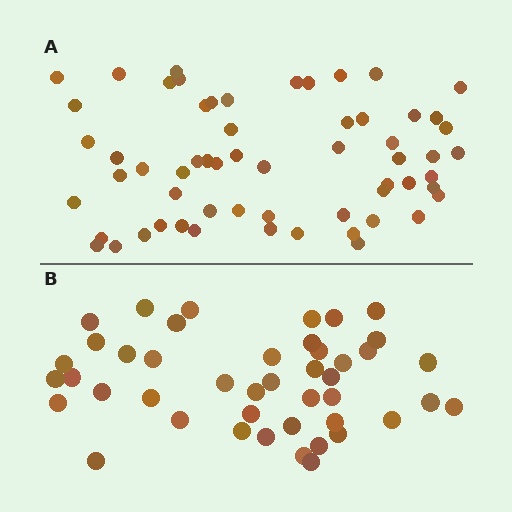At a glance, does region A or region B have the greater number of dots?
Region A (the top region) has more dots.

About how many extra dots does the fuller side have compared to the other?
Region A has approximately 15 more dots than region B.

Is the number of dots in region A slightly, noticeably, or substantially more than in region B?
Region A has noticeably more, but not dramatically so. The ratio is roughly 1.4 to 1.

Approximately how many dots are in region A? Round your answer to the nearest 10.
About 60 dots.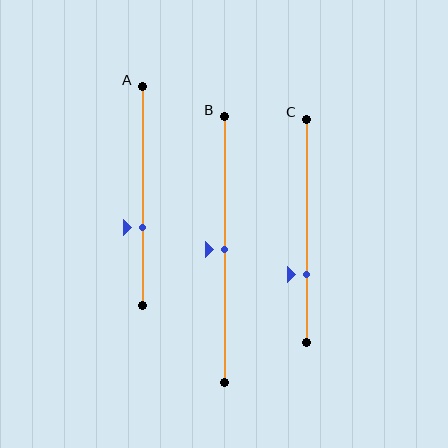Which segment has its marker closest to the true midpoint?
Segment B has its marker closest to the true midpoint.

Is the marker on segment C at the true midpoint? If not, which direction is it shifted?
No, the marker on segment C is shifted downward by about 20% of the segment length.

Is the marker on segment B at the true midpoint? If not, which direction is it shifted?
Yes, the marker on segment B is at the true midpoint.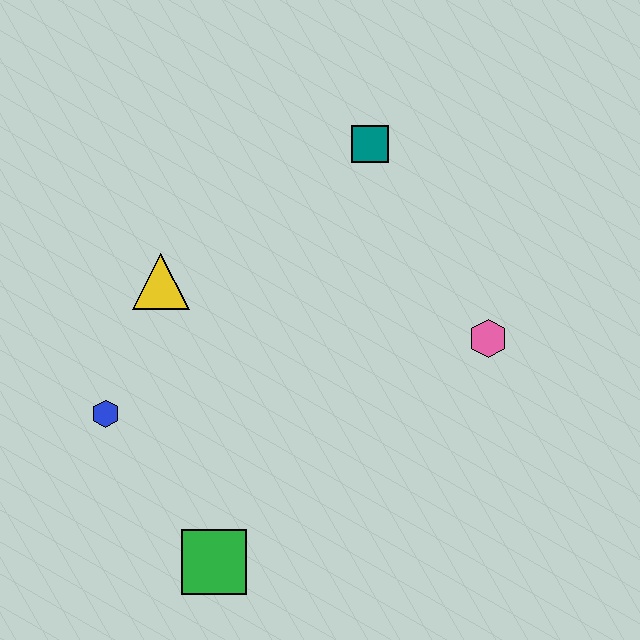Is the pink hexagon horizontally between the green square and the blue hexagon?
No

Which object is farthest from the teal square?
The green square is farthest from the teal square.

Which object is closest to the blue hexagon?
The yellow triangle is closest to the blue hexagon.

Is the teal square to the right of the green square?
Yes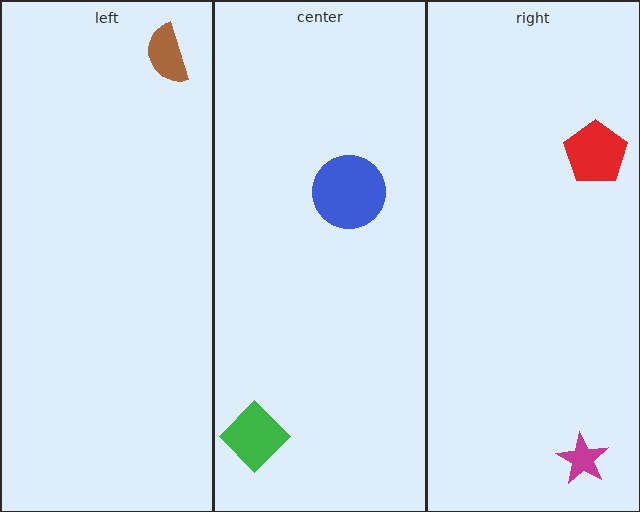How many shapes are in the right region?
2.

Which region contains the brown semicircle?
The left region.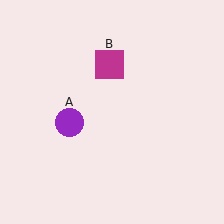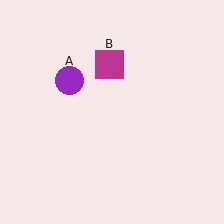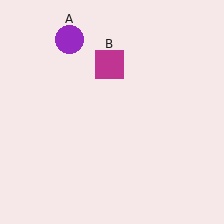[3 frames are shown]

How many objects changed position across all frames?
1 object changed position: purple circle (object A).